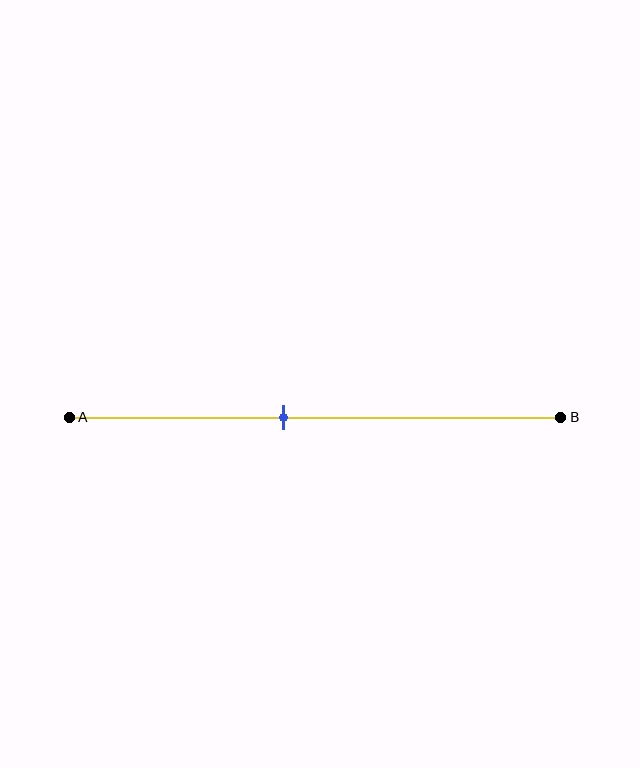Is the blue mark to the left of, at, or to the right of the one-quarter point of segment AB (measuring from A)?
The blue mark is to the right of the one-quarter point of segment AB.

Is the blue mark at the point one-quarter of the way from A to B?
No, the mark is at about 45% from A, not at the 25% one-quarter point.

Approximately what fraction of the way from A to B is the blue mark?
The blue mark is approximately 45% of the way from A to B.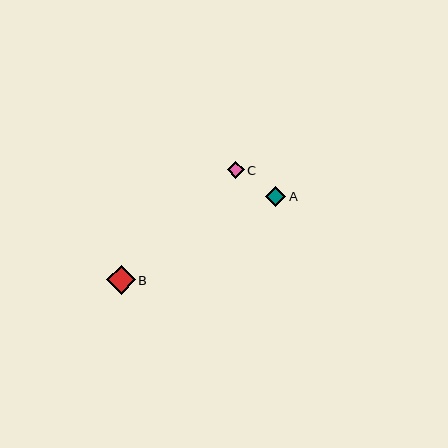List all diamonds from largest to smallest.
From largest to smallest: B, A, C.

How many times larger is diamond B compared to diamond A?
Diamond B is approximately 1.4 times the size of diamond A.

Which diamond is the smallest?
Diamond C is the smallest with a size of approximately 17 pixels.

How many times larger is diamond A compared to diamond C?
Diamond A is approximately 1.2 times the size of diamond C.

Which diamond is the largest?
Diamond B is the largest with a size of approximately 29 pixels.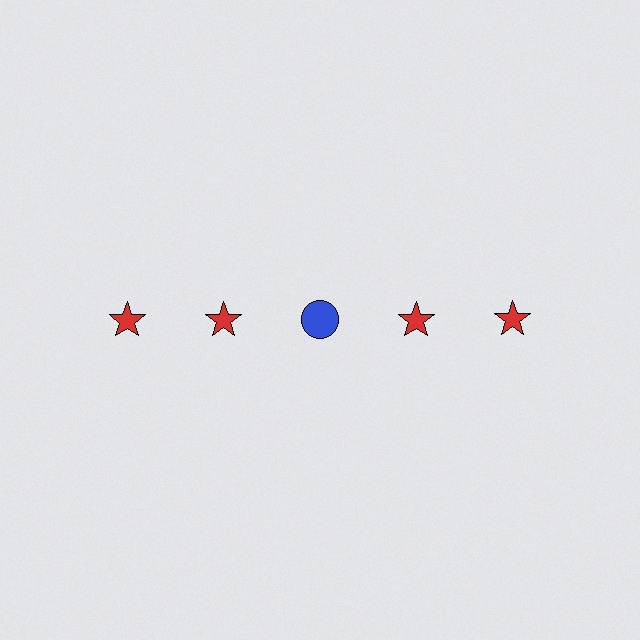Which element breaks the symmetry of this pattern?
The blue circle in the top row, center column breaks the symmetry. All other shapes are red stars.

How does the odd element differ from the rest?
It differs in both color (blue instead of red) and shape (circle instead of star).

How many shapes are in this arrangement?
There are 5 shapes arranged in a grid pattern.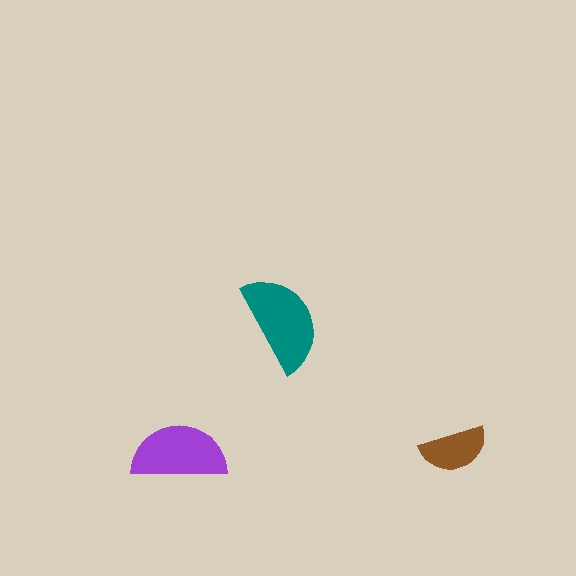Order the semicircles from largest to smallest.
the teal one, the purple one, the brown one.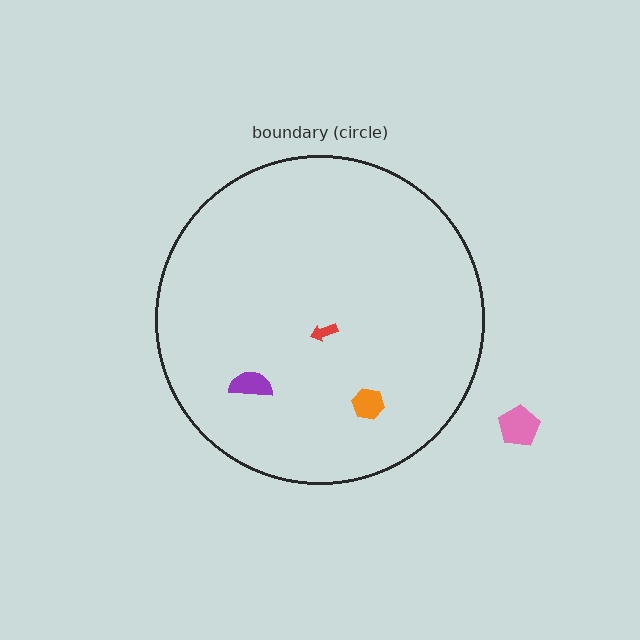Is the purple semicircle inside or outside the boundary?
Inside.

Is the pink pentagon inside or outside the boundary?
Outside.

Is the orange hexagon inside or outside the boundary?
Inside.